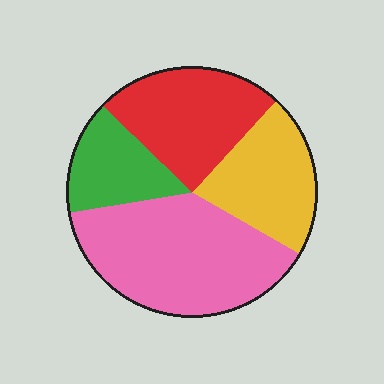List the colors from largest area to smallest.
From largest to smallest: pink, red, yellow, green.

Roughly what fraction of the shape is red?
Red covers 25% of the shape.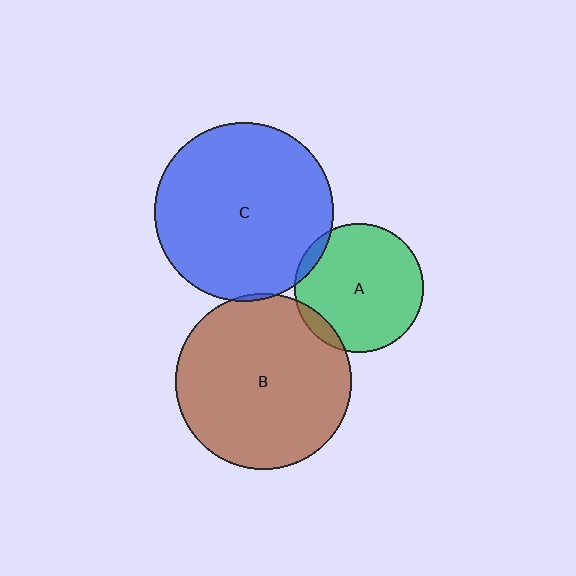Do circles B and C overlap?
Yes.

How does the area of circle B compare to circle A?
Approximately 1.9 times.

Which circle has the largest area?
Circle C (blue).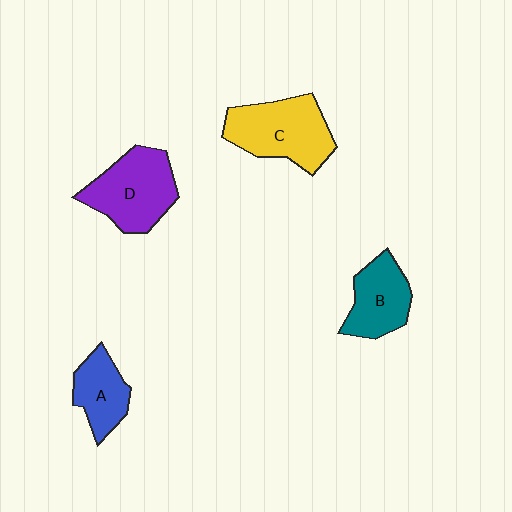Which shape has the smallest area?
Shape A (blue).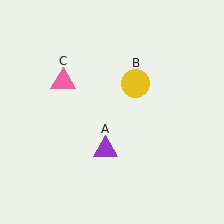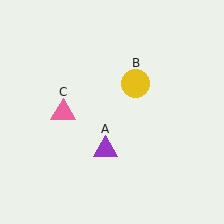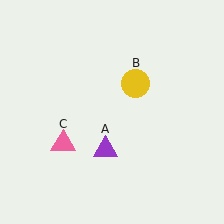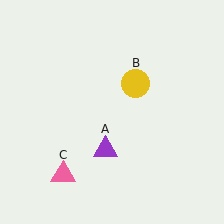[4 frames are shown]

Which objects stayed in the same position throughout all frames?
Purple triangle (object A) and yellow circle (object B) remained stationary.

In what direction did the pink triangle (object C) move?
The pink triangle (object C) moved down.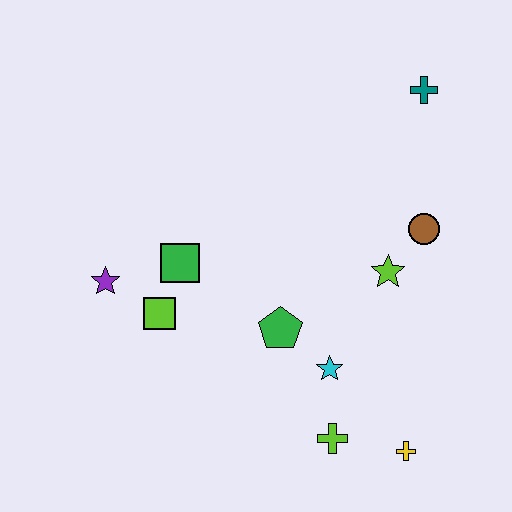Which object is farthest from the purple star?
The teal cross is farthest from the purple star.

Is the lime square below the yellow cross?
No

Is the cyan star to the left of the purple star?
No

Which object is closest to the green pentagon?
The cyan star is closest to the green pentagon.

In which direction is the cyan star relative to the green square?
The cyan star is to the right of the green square.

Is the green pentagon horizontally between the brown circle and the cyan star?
No